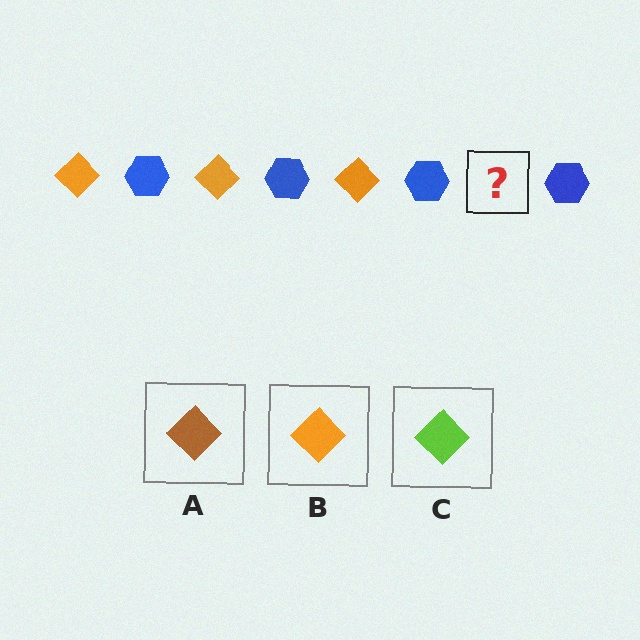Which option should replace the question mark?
Option B.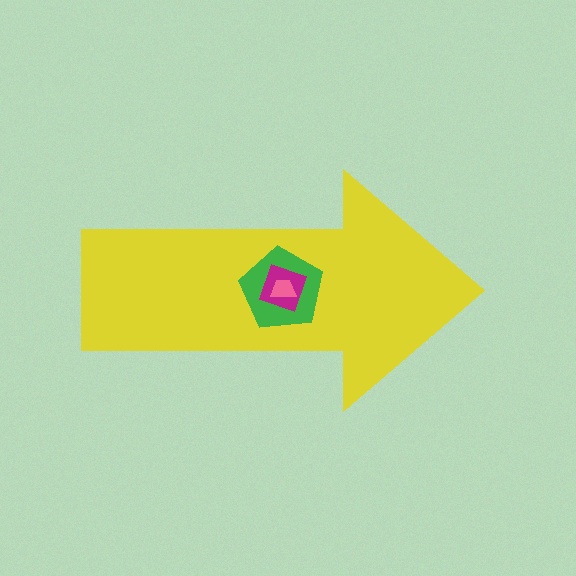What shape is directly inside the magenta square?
The pink trapezoid.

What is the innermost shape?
The pink trapezoid.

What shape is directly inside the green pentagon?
The magenta square.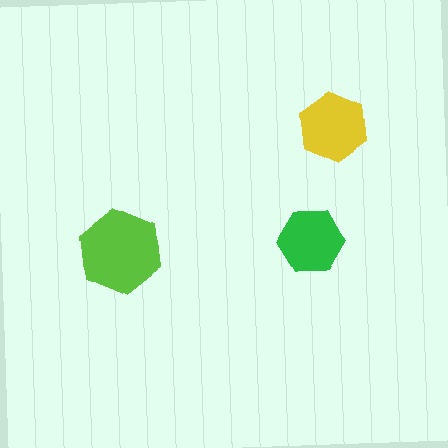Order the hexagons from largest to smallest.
the lime one, the yellow one, the green one.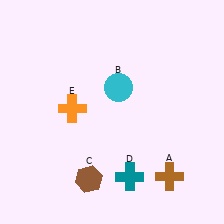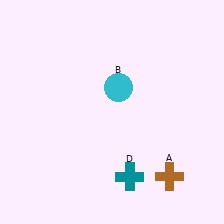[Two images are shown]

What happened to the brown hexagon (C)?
The brown hexagon (C) was removed in Image 2. It was in the bottom-left area of Image 1.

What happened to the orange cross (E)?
The orange cross (E) was removed in Image 2. It was in the top-left area of Image 1.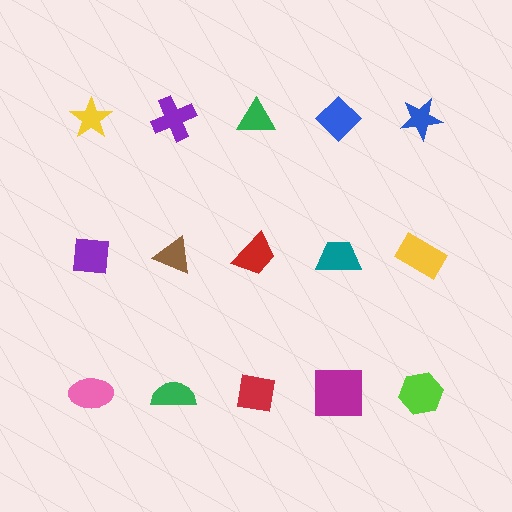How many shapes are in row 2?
5 shapes.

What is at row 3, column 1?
A pink ellipse.